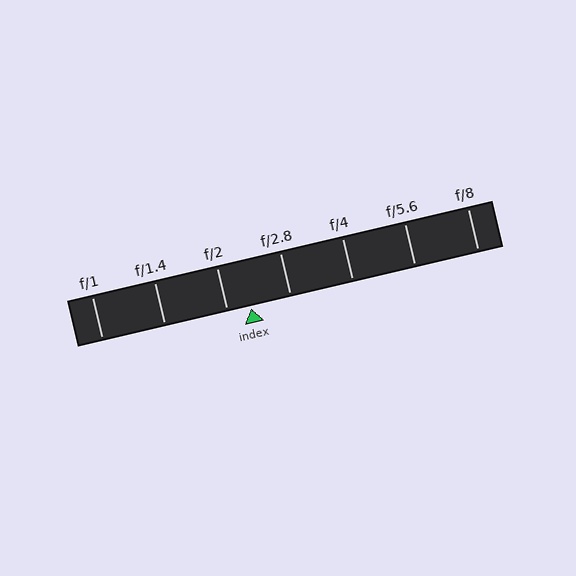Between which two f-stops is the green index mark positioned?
The index mark is between f/2 and f/2.8.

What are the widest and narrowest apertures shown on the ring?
The widest aperture shown is f/1 and the narrowest is f/8.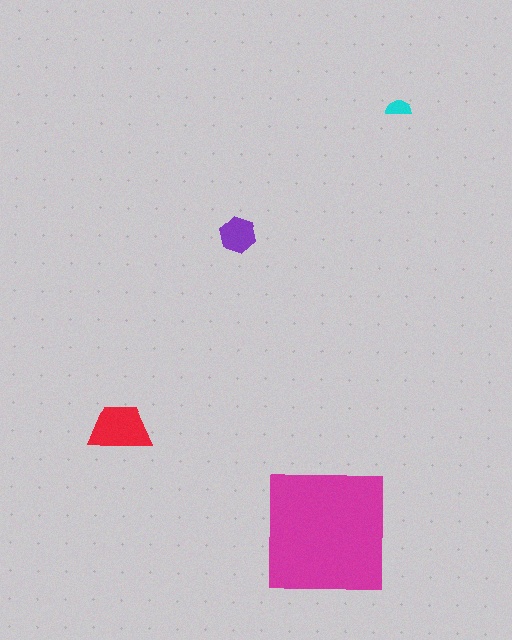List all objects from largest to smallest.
The magenta square, the red trapezoid, the purple hexagon, the cyan semicircle.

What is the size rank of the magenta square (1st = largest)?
1st.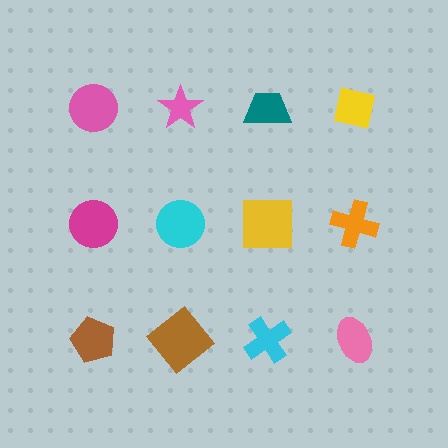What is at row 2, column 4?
An orange cross.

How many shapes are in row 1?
4 shapes.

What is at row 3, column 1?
A brown pentagon.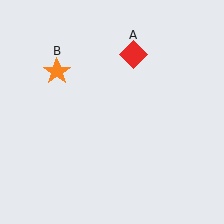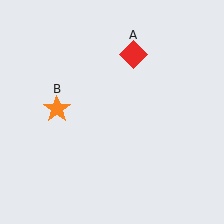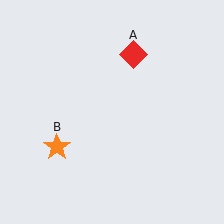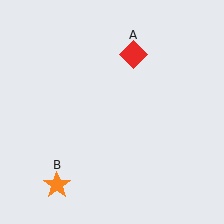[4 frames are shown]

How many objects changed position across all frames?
1 object changed position: orange star (object B).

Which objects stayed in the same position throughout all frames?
Red diamond (object A) remained stationary.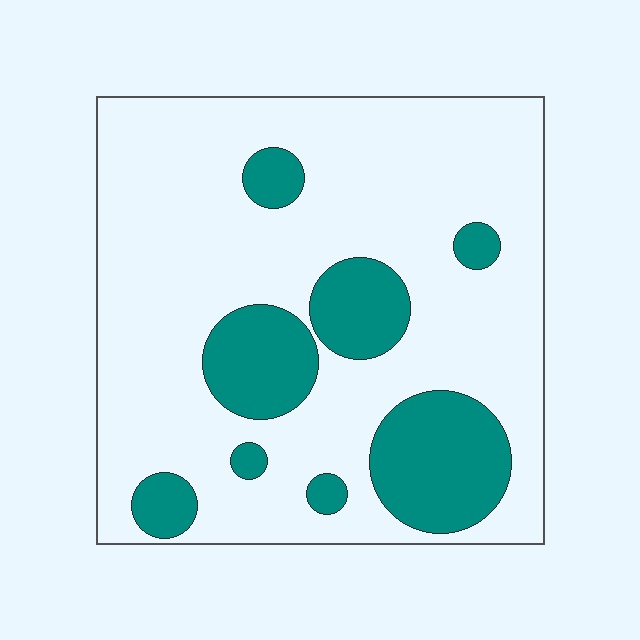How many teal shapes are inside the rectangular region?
8.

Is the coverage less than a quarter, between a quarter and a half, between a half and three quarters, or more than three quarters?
Less than a quarter.